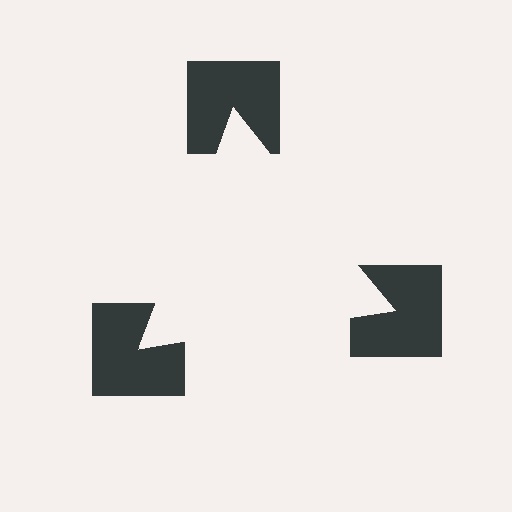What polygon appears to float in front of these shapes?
An illusory triangle — its edges are inferred from the aligned wedge cuts in the notched squares, not physically drawn.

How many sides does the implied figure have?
3 sides.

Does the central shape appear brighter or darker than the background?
It typically appears slightly brighter than the background, even though no actual brightness change is drawn.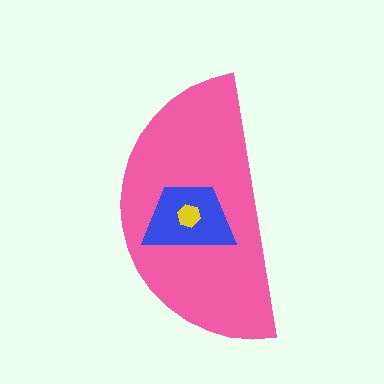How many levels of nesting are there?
3.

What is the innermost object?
The yellow hexagon.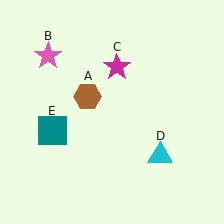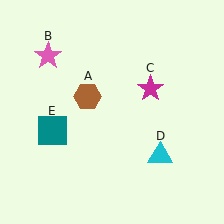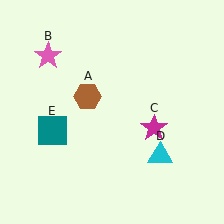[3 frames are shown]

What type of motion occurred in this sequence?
The magenta star (object C) rotated clockwise around the center of the scene.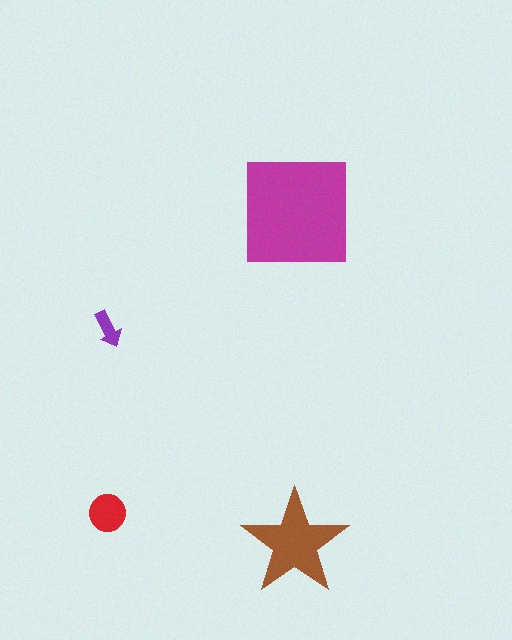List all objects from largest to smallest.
The magenta square, the brown star, the red circle, the purple arrow.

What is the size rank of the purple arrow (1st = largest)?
4th.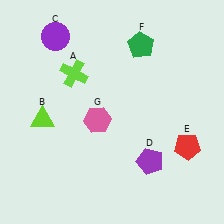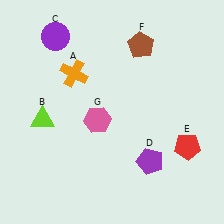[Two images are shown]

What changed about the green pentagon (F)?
In Image 1, F is green. In Image 2, it changed to brown.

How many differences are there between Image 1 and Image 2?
There are 2 differences between the two images.